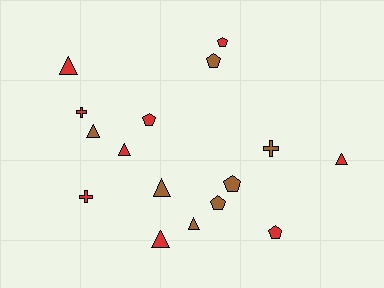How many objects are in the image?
There are 16 objects.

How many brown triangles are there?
There are 3 brown triangles.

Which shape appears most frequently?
Triangle, with 7 objects.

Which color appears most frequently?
Red, with 9 objects.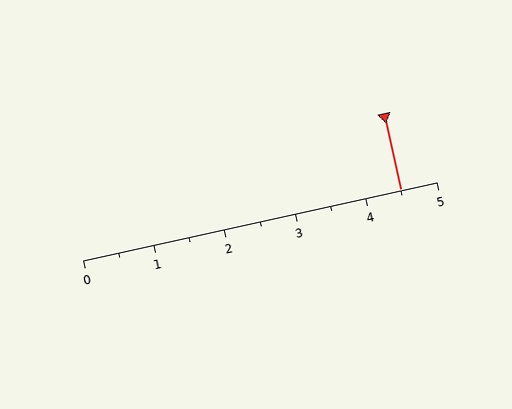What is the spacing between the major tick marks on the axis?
The major ticks are spaced 1 apart.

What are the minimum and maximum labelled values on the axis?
The axis runs from 0 to 5.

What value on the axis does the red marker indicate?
The marker indicates approximately 4.5.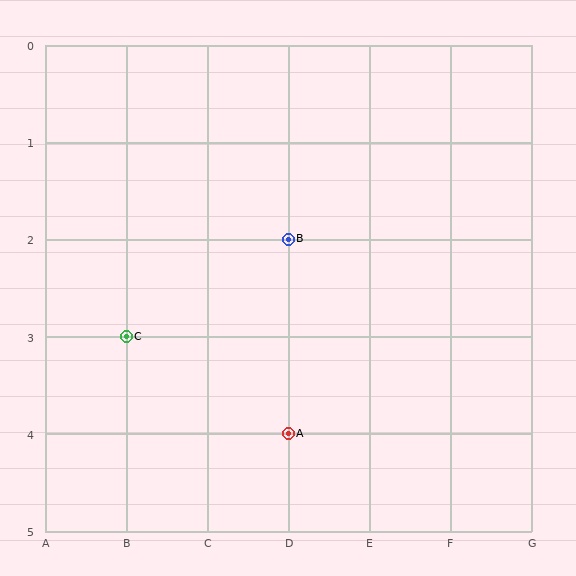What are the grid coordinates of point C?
Point C is at grid coordinates (B, 3).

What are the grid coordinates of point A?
Point A is at grid coordinates (D, 4).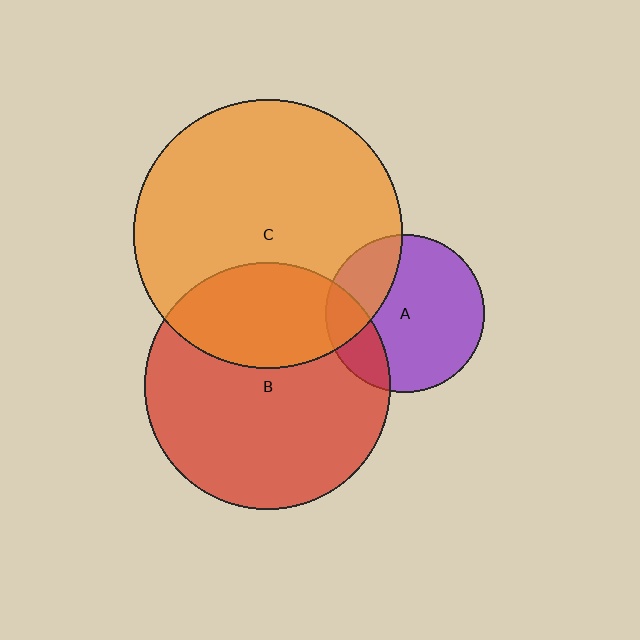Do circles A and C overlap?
Yes.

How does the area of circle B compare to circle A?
Approximately 2.4 times.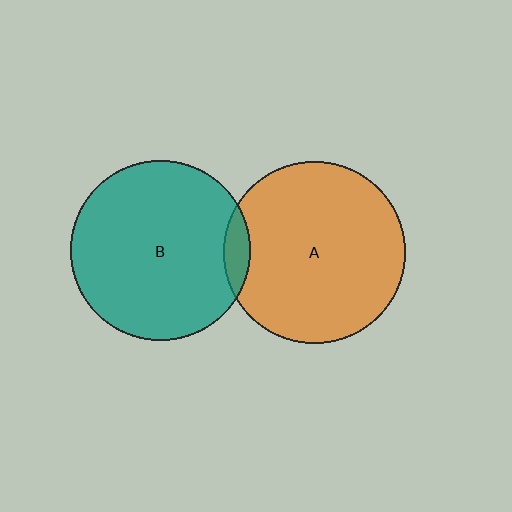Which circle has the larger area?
Circle A (orange).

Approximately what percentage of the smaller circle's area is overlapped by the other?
Approximately 5%.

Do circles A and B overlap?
Yes.